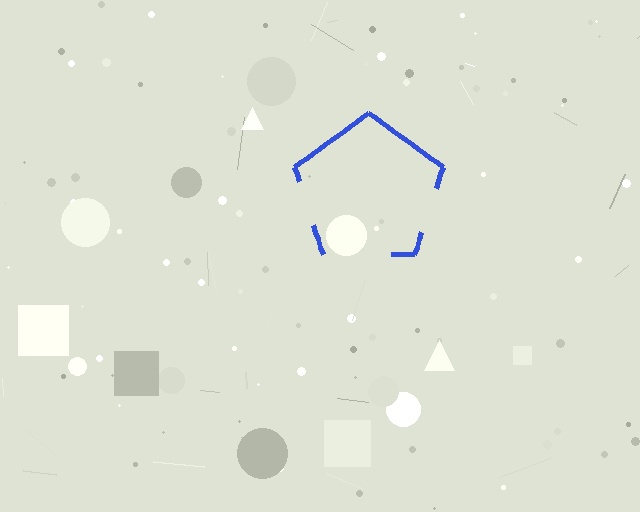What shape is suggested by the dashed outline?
The dashed outline suggests a pentagon.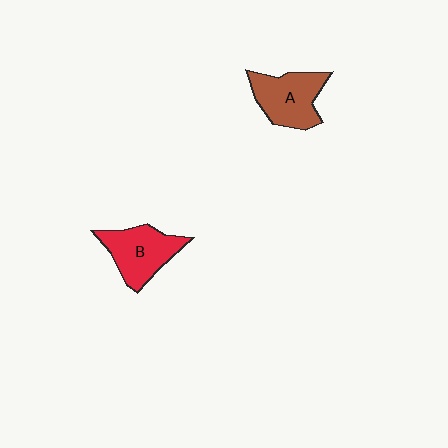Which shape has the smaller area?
Shape B (red).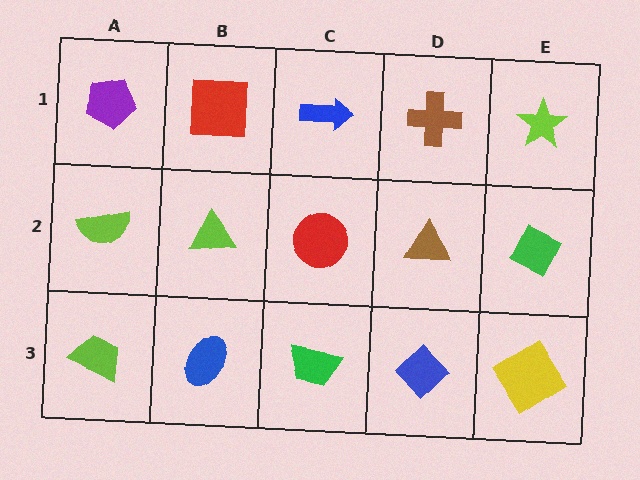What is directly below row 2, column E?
A yellow diamond.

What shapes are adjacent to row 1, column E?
A green diamond (row 2, column E), a brown cross (row 1, column D).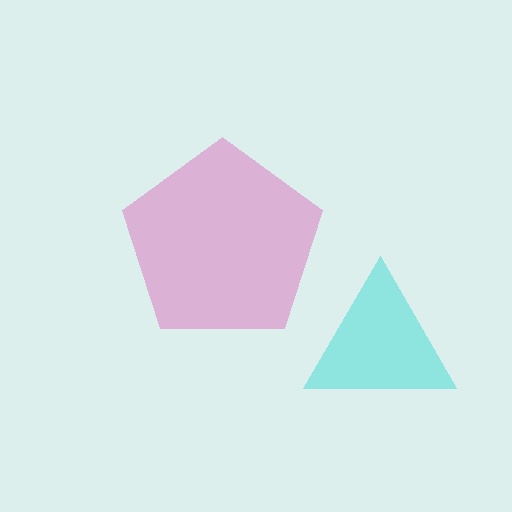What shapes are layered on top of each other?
The layered shapes are: a pink pentagon, a cyan triangle.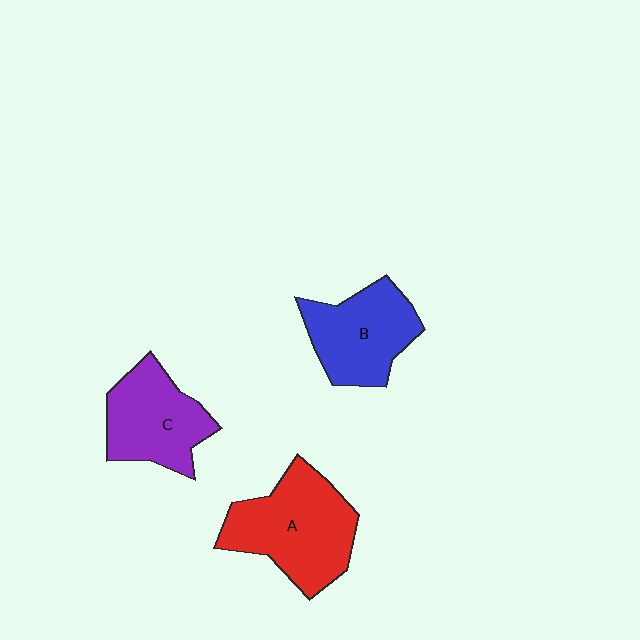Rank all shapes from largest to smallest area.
From largest to smallest: A (red), B (blue), C (purple).